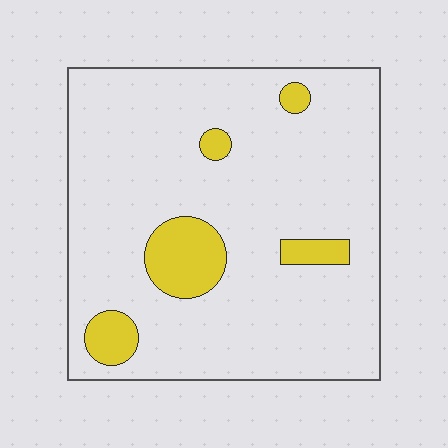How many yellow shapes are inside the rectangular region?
5.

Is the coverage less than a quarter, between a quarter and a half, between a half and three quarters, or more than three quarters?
Less than a quarter.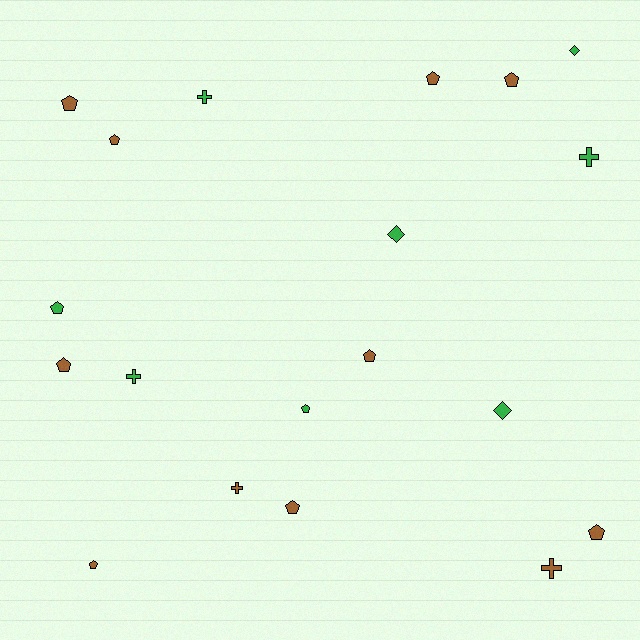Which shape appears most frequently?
Pentagon, with 11 objects.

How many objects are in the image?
There are 19 objects.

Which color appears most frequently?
Brown, with 11 objects.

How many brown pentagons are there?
There are 9 brown pentagons.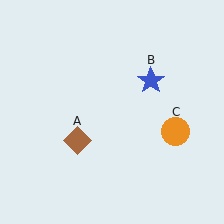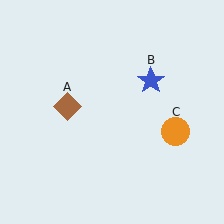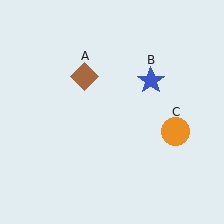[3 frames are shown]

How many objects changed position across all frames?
1 object changed position: brown diamond (object A).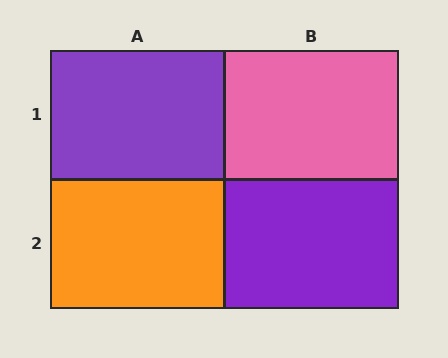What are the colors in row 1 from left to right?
Purple, pink.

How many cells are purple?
2 cells are purple.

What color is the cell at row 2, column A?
Orange.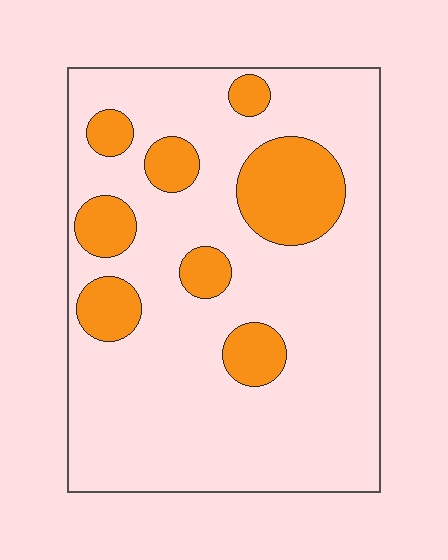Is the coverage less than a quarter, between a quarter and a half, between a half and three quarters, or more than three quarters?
Less than a quarter.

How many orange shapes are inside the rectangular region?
8.